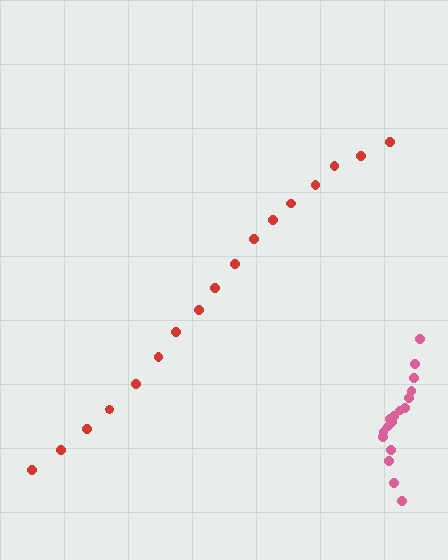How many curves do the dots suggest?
There are 2 distinct paths.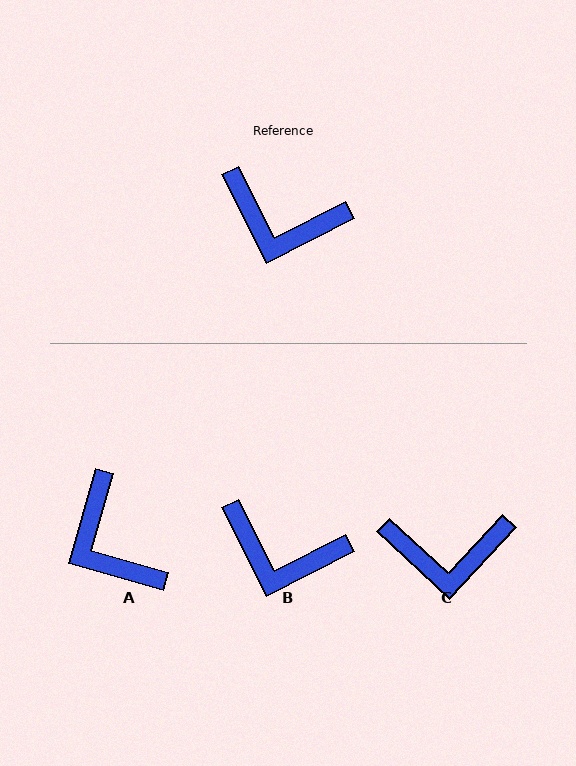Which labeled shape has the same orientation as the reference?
B.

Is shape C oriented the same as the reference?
No, it is off by about 20 degrees.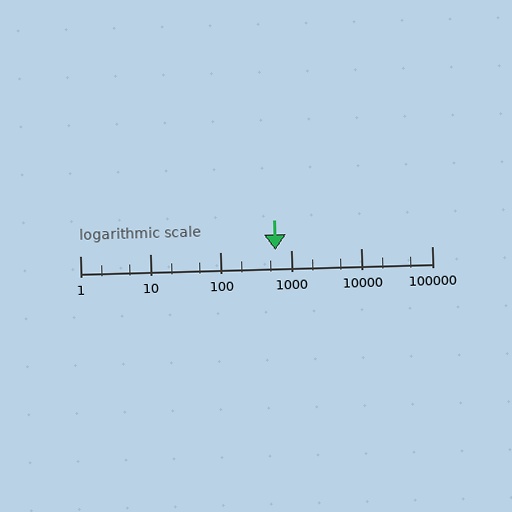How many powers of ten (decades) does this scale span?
The scale spans 5 decades, from 1 to 100000.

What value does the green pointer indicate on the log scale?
The pointer indicates approximately 590.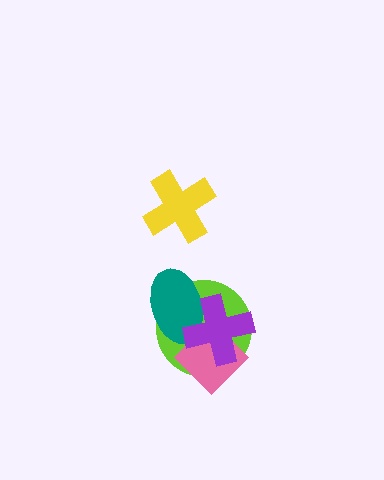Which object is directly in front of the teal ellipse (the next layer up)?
The pink diamond is directly in front of the teal ellipse.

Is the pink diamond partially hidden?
Yes, it is partially covered by another shape.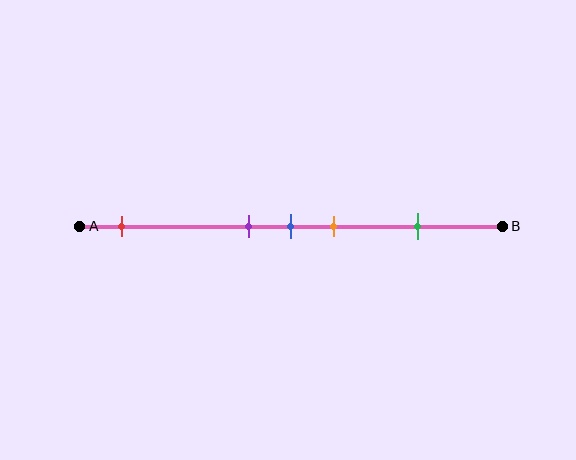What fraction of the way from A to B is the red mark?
The red mark is approximately 10% (0.1) of the way from A to B.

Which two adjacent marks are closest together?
The purple and blue marks are the closest adjacent pair.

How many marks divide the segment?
There are 5 marks dividing the segment.